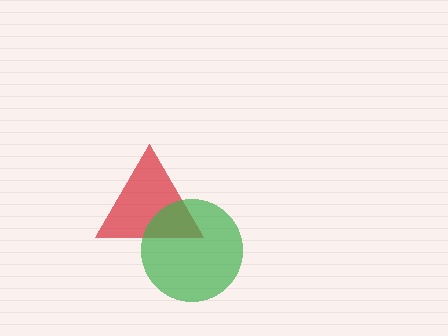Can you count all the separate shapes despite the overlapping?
Yes, there are 2 separate shapes.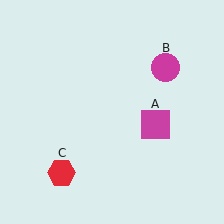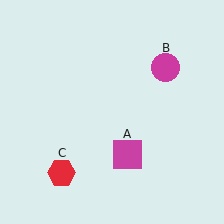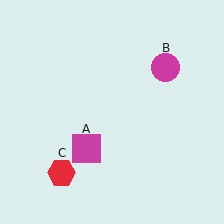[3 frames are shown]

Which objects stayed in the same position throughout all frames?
Magenta circle (object B) and red hexagon (object C) remained stationary.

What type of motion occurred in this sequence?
The magenta square (object A) rotated clockwise around the center of the scene.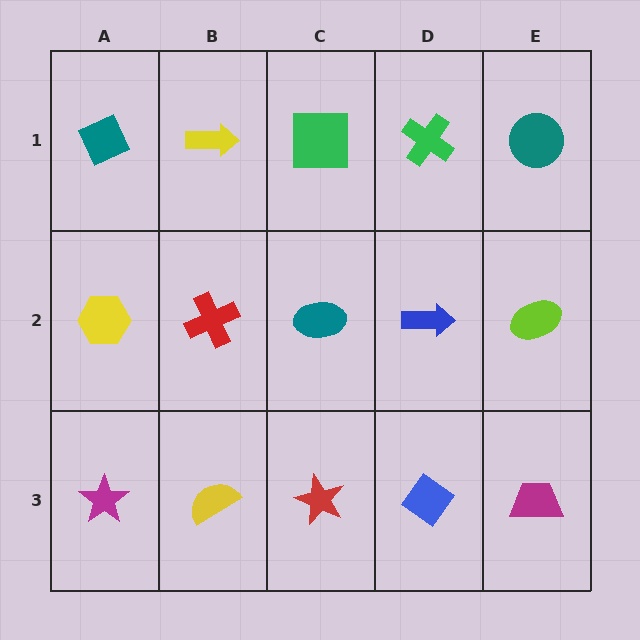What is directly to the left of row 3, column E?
A blue diamond.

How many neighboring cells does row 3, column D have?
3.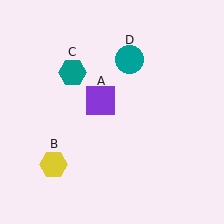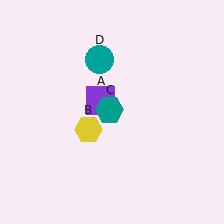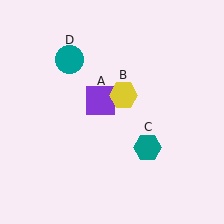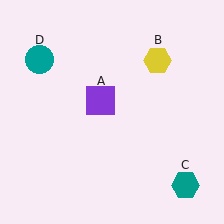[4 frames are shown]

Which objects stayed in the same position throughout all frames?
Purple square (object A) remained stationary.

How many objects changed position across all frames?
3 objects changed position: yellow hexagon (object B), teal hexagon (object C), teal circle (object D).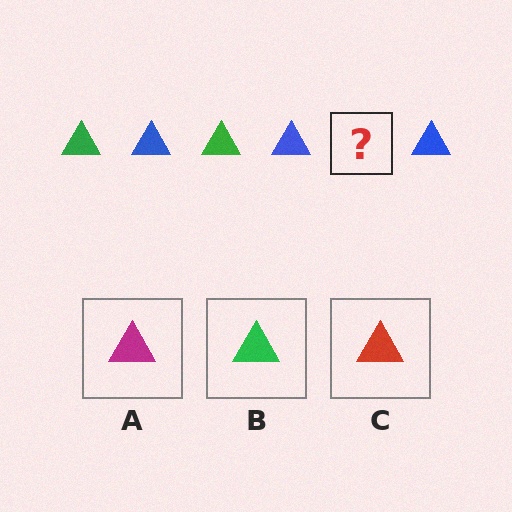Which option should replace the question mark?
Option B.